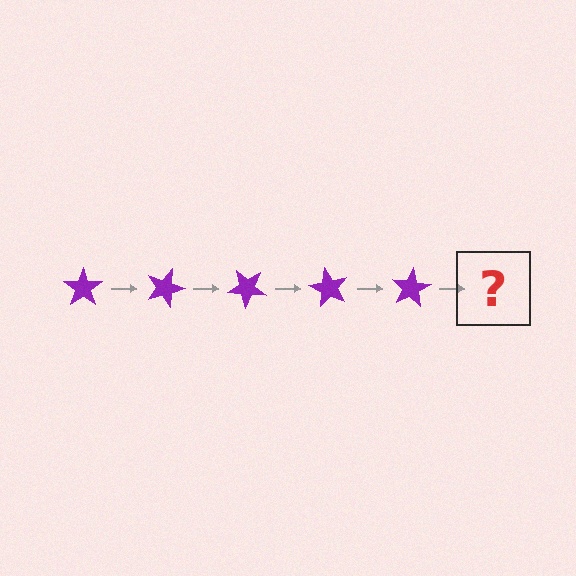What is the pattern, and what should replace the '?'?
The pattern is that the star rotates 20 degrees each step. The '?' should be a purple star rotated 100 degrees.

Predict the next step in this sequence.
The next step is a purple star rotated 100 degrees.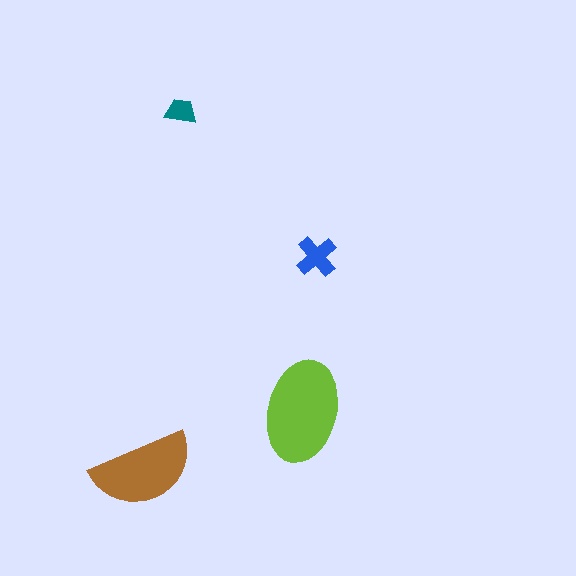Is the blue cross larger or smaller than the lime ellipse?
Smaller.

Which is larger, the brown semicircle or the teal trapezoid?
The brown semicircle.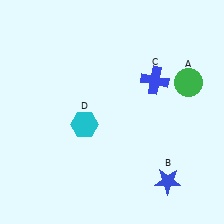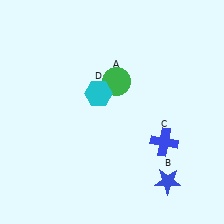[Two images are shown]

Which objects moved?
The objects that moved are: the green circle (A), the blue cross (C), the cyan hexagon (D).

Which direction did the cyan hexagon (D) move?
The cyan hexagon (D) moved up.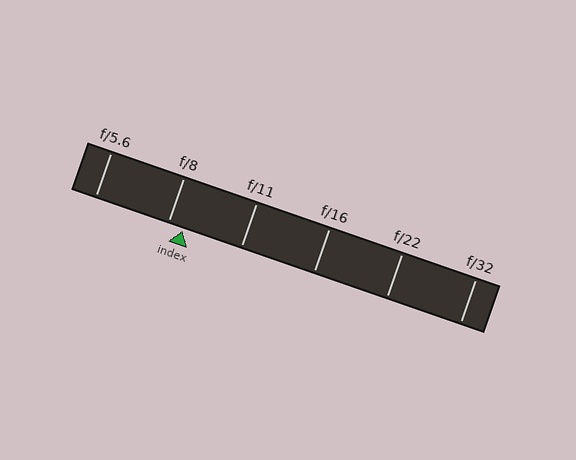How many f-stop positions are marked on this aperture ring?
There are 6 f-stop positions marked.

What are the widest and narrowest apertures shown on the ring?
The widest aperture shown is f/5.6 and the narrowest is f/32.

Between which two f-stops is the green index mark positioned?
The index mark is between f/8 and f/11.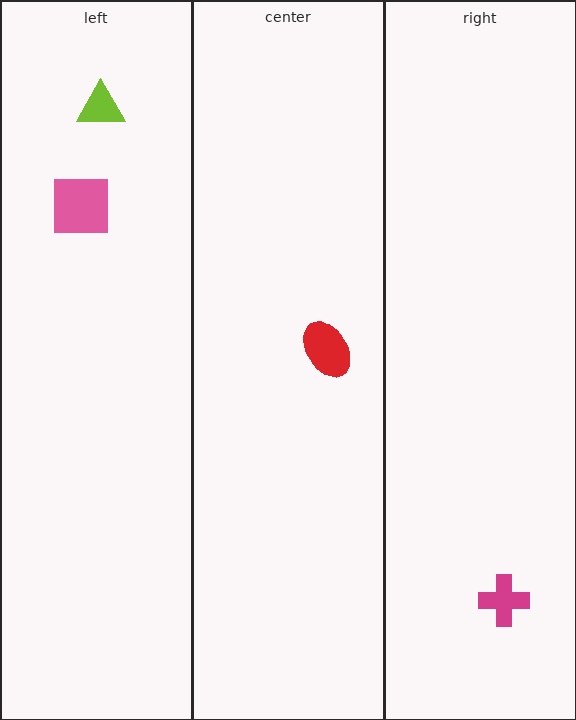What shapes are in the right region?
The magenta cross.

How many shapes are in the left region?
2.